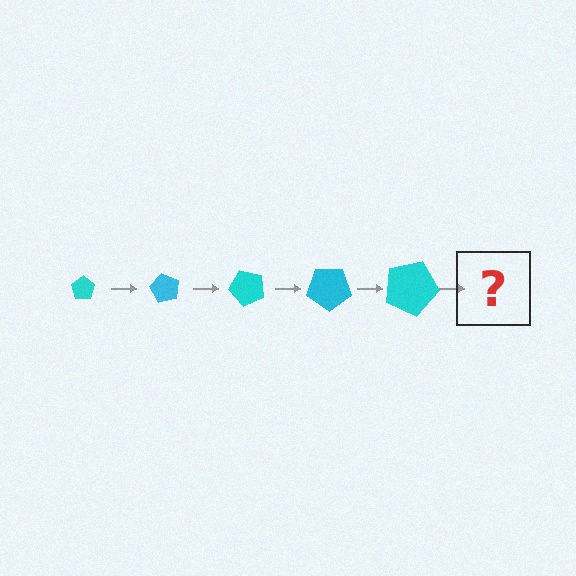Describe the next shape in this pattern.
It should be a pentagon, larger than the previous one and rotated 300 degrees from the start.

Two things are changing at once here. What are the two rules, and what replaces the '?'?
The two rules are that the pentagon grows larger each step and it rotates 60 degrees each step. The '?' should be a pentagon, larger than the previous one and rotated 300 degrees from the start.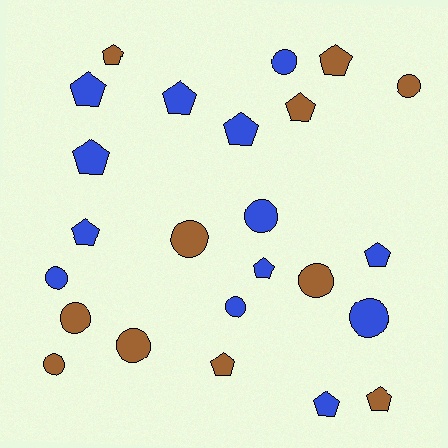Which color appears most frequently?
Blue, with 13 objects.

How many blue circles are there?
There are 5 blue circles.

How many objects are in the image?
There are 24 objects.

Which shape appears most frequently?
Pentagon, with 13 objects.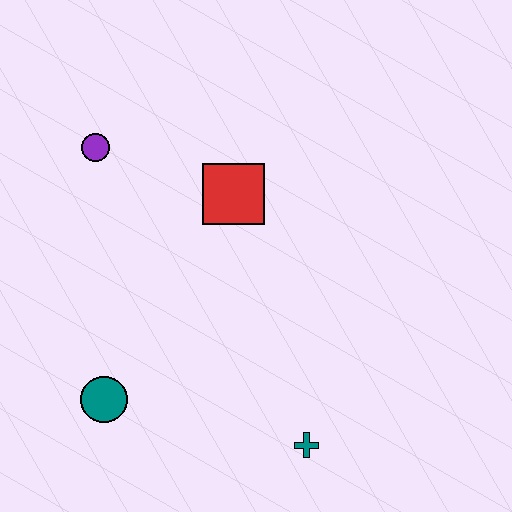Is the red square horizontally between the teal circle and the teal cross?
Yes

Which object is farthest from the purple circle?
The teal cross is farthest from the purple circle.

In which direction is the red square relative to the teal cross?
The red square is above the teal cross.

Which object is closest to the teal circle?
The teal cross is closest to the teal circle.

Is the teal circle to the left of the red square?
Yes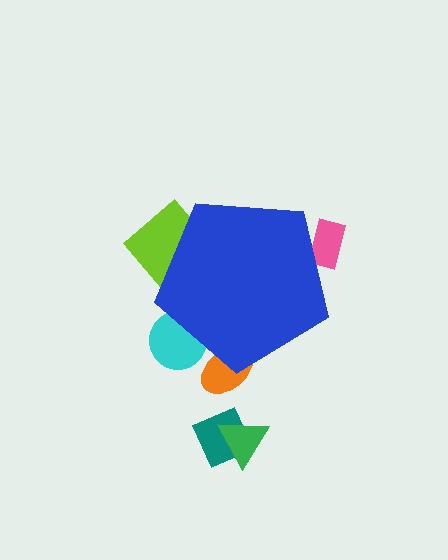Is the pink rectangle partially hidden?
Yes, the pink rectangle is partially hidden behind the blue pentagon.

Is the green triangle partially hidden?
No, the green triangle is fully visible.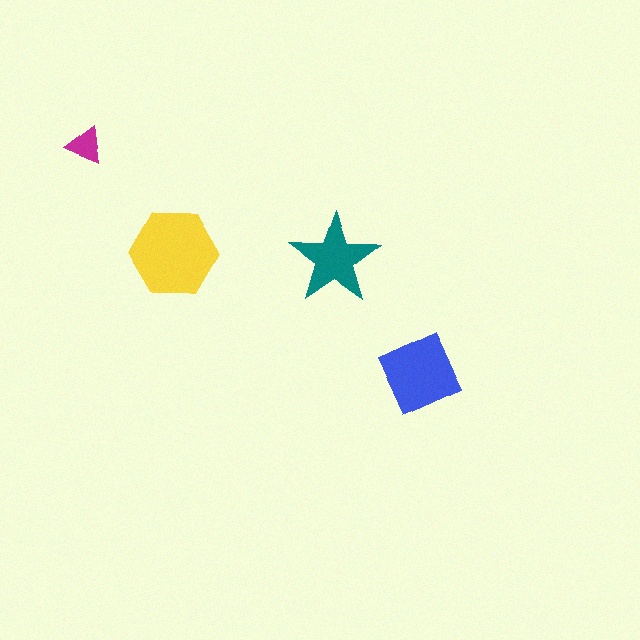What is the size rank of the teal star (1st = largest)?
3rd.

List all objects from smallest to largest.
The magenta triangle, the teal star, the blue diamond, the yellow hexagon.